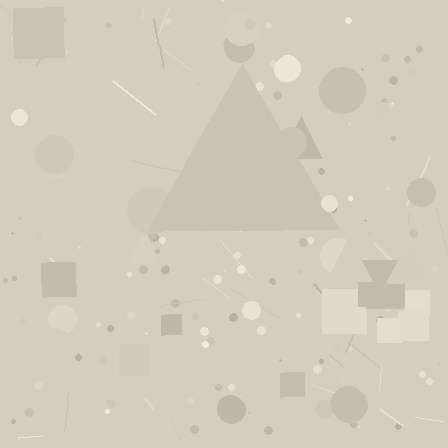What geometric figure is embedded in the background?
A triangle is embedded in the background.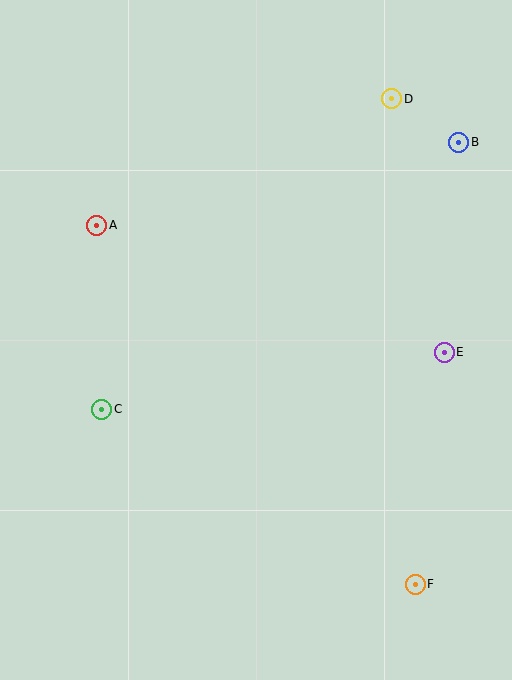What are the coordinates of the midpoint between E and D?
The midpoint between E and D is at (418, 226).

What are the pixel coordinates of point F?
Point F is at (415, 584).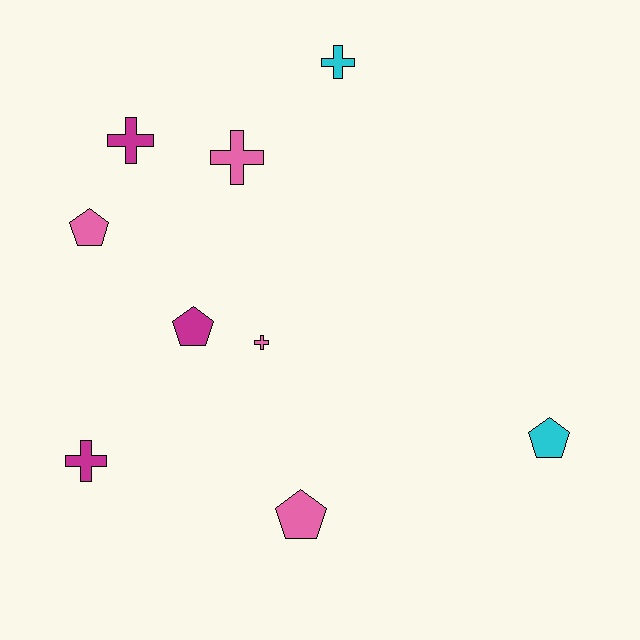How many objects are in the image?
There are 9 objects.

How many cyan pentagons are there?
There is 1 cyan pentagon.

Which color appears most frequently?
Pink, with 4 objects.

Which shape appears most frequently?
Cross, with 5 objects.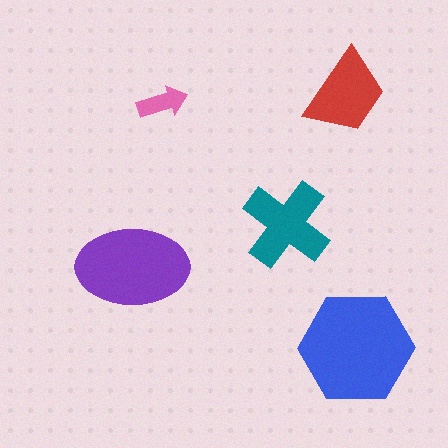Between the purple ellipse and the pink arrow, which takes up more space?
The purple ellipse.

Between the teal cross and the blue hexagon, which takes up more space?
The blue hexagon.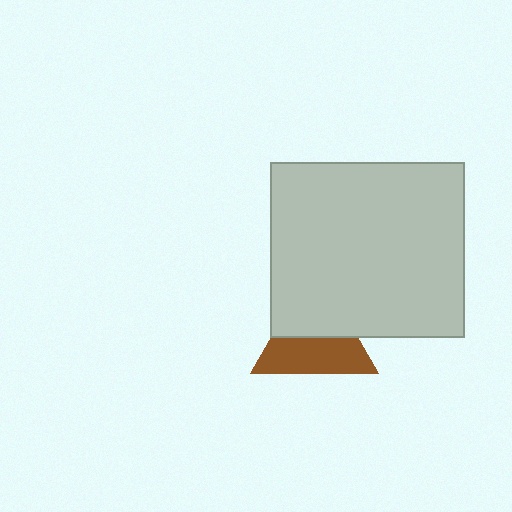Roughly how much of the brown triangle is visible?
About half of it is visible (roughly 54%).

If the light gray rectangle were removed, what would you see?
You would see the complete brown triangle.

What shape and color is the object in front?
The object in front is a light gray rectangle.